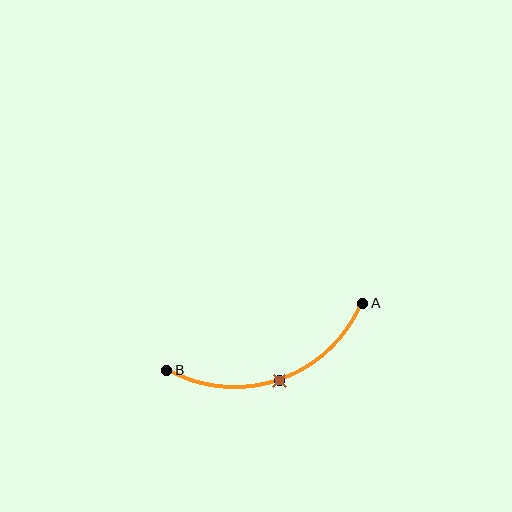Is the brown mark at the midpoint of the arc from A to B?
Yes. The brown mark lies on the arc at equal arc-length from both A and B — it is the arc midpoint.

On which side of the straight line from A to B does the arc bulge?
The arc bulges below the straight line connecting A and B.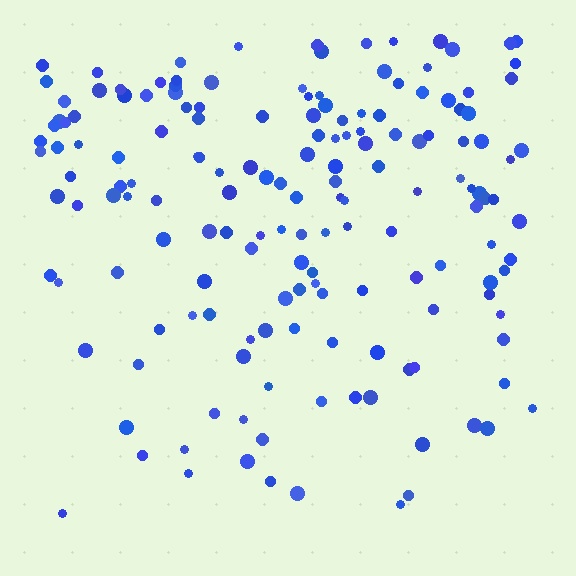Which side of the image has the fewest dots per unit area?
The bottom.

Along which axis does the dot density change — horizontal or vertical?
Vertical.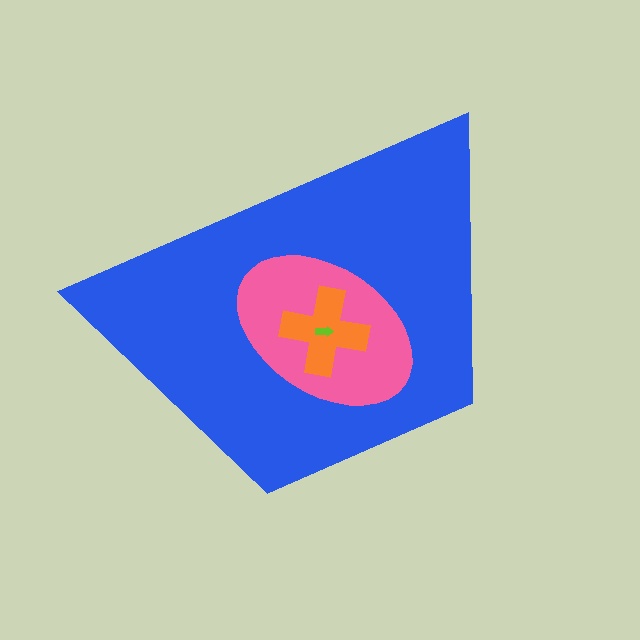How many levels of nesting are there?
4.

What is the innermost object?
The lime arrow.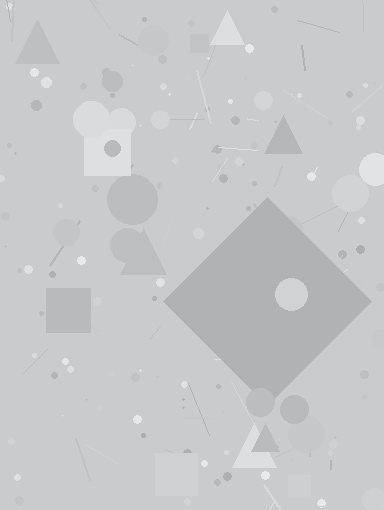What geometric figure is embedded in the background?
A diamond is embedded in the background.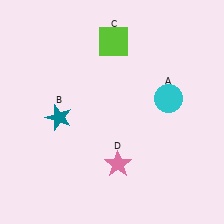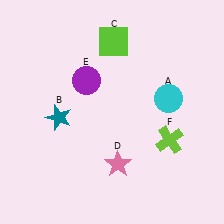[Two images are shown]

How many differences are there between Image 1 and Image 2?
There are 2 differences between the two images.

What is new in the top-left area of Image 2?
A purple circle (E) was added in the top-left area of Image 2.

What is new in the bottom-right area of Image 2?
A lime cross (F) was added in the bottom-right area of Image 2.